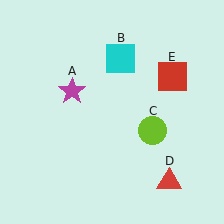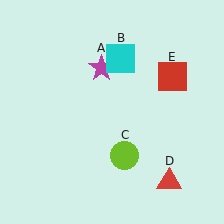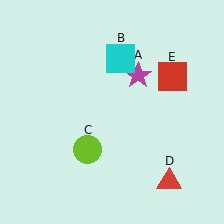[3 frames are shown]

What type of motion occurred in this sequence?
The magenta star (object A), lime circle (object C) rotated clockwise around the center of the scene.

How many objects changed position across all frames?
2 objects changed position: magenta star (object A), lime circle (object C).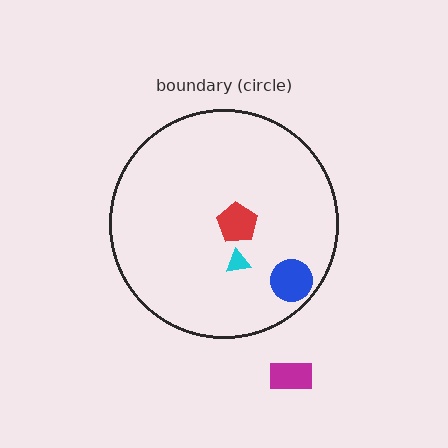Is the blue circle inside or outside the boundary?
Inside.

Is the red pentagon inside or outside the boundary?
Inside.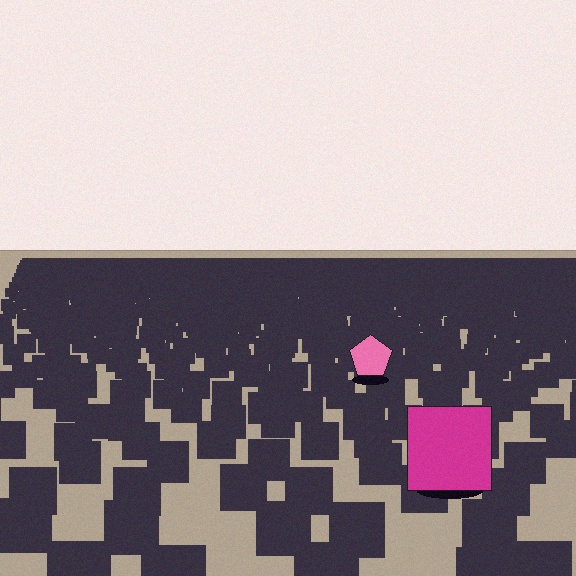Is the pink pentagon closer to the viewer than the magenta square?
No. The magenta square is closer — you can tell from the texture gradient: the ground texture is coarser near it.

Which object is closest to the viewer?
The magenta square is closest. The texture marks near it are larger and more spread out.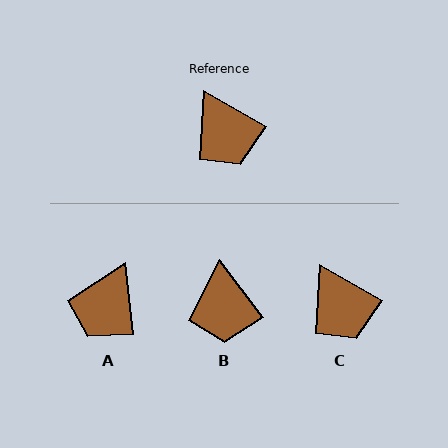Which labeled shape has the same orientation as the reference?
C.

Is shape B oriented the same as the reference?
No, it is off by about 23 degrees.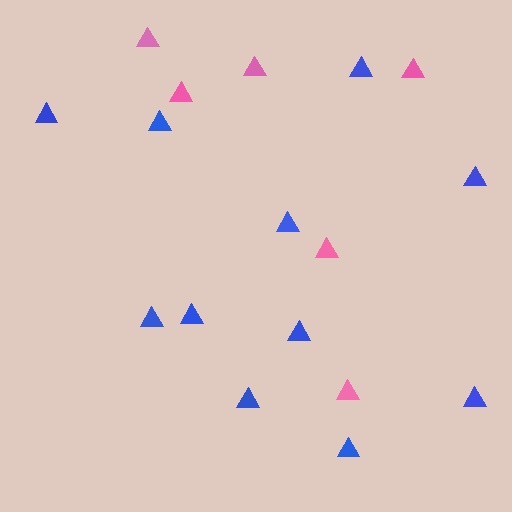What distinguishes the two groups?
There are 2 groups: one group of blue triangles (11) and one group of pink triangles (6).